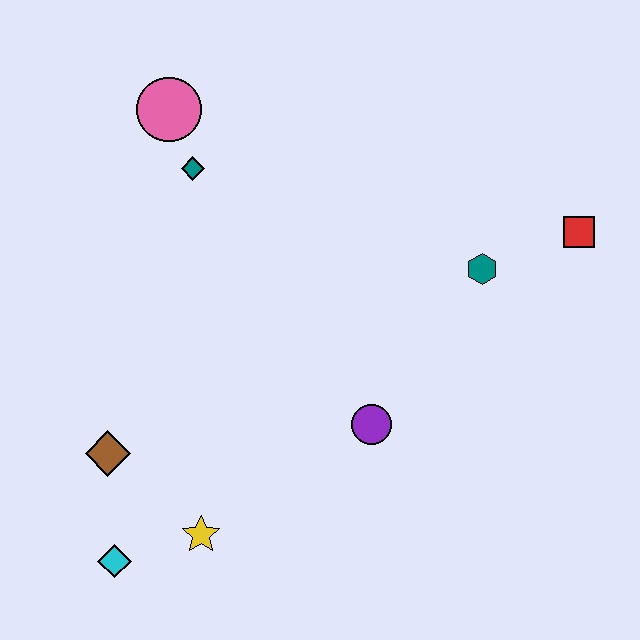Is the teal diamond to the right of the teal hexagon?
No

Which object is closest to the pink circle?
The teal diamond is closest to the pink circle.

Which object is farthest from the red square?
The cyan diamond is farthest from the red square.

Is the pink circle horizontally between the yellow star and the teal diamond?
No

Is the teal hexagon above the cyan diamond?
Yes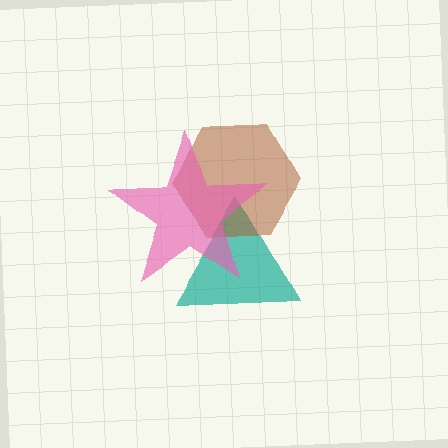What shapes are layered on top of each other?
The layered shapes are: a teal triangle, a brown hexagon, a pink star.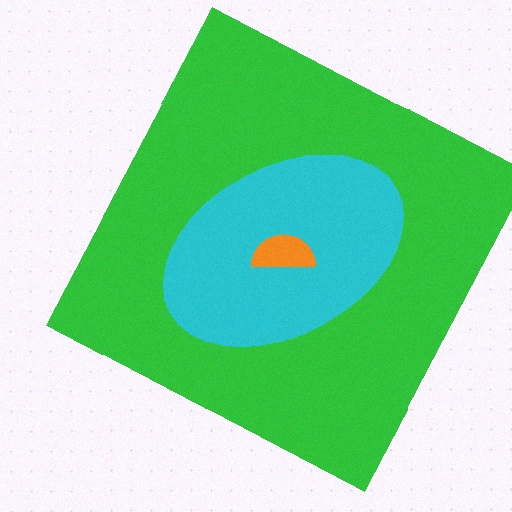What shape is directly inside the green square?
The cyan ellipse.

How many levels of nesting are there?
3.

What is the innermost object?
The orange semicircle.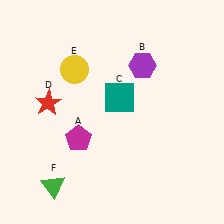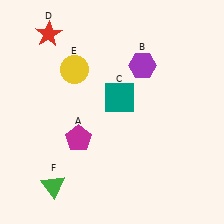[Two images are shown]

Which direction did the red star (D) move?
The red star (D) moved up.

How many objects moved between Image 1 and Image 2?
1 object moved between the two images.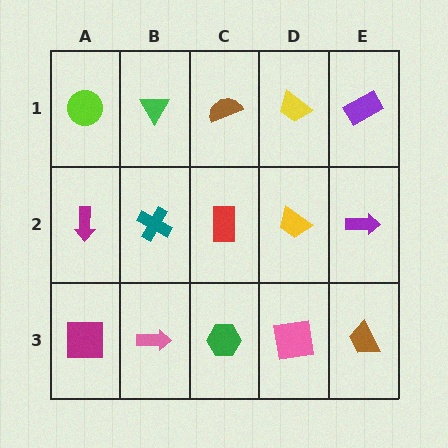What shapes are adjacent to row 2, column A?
A lime circle (row 1, column A), a magenta square (row 3, column A), a teal cross (row 2, column B).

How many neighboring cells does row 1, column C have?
3.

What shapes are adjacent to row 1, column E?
A purple arrow (row 2, column E), a yellow trapezoid (row 1, column D).